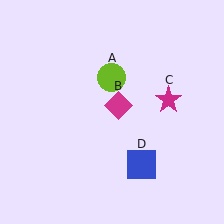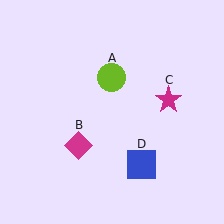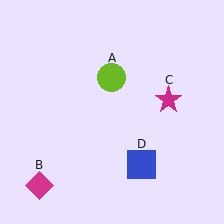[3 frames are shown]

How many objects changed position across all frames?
1 object changed position: magenta diamond (object B).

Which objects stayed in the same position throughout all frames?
Lime circle (object A) and magenta star (object C) and blue square (object D) remained stationary.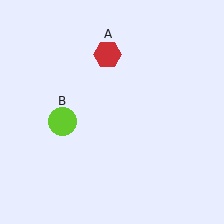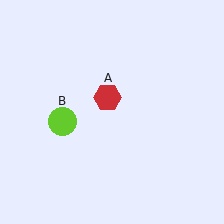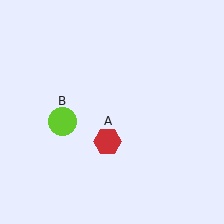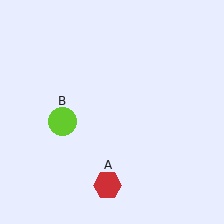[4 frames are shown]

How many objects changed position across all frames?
1 object changed position: red hexagon (object A).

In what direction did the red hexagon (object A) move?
The red hexagon (object A) moved down.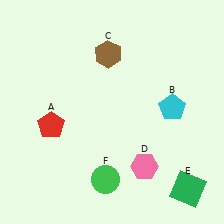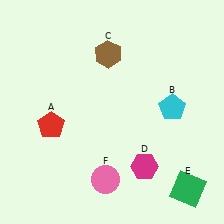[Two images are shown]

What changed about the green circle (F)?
In Image 1, F is green. In Image 2, it changed to pink.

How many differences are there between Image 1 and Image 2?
There are 2 differences between the two images.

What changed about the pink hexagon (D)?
In Image 1, D is pink. In Image 2, it changed to magenta.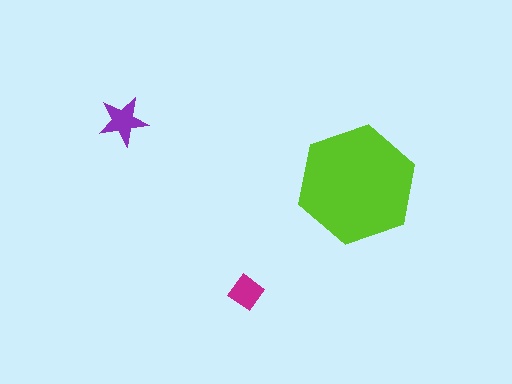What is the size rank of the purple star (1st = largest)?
2nd.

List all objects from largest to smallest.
The lime hexagon, the purple star, the magenta diamond.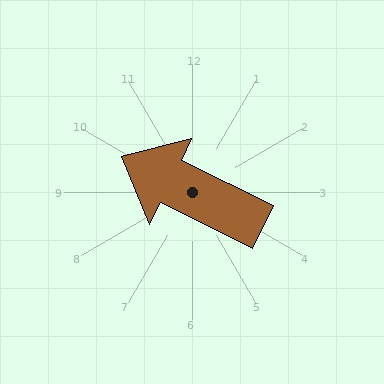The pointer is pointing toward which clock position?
Roughly 10 o'clock.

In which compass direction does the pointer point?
Northwest.